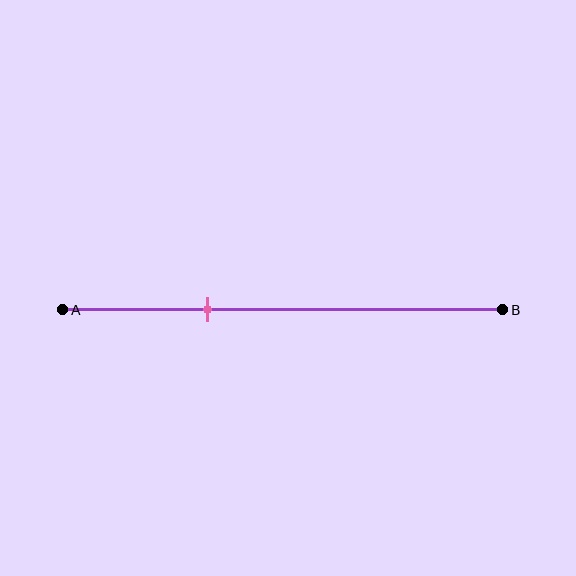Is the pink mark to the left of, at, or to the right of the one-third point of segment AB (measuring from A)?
The pink mark is approximately at the one-third point of segment AB.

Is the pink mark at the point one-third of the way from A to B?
Yes, the mark is approximately at the one-third point.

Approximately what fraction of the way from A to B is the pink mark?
The pink mark is approximately 35% of the way from A to B.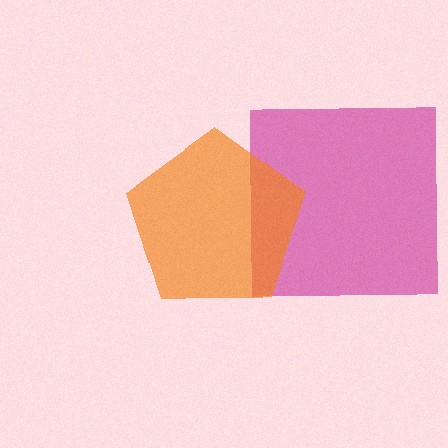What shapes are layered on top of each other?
The layered shapes are: a magenta square, an orange pentagon.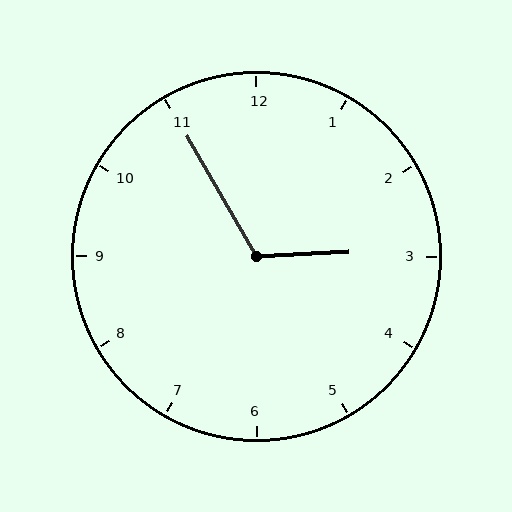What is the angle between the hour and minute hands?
Approximately 118 degrees.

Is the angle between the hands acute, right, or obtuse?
It is obtuse.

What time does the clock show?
2:55.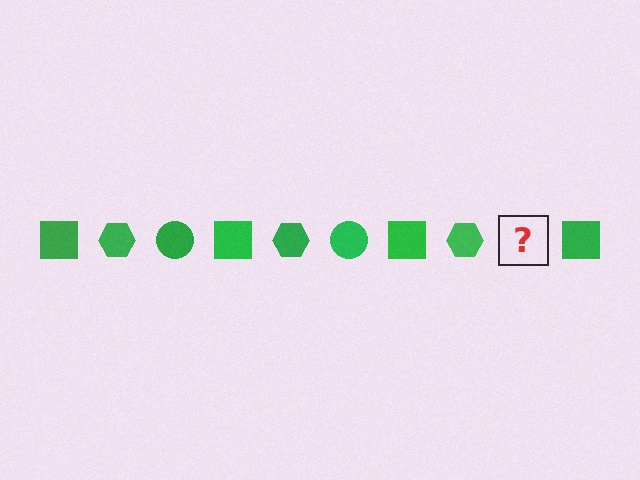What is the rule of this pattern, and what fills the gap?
The rule is that the pattern cycles through square, hexagon, circle shapes in green. The gap should be filled with a green circle.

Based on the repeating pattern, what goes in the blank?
The blank should be a green circle.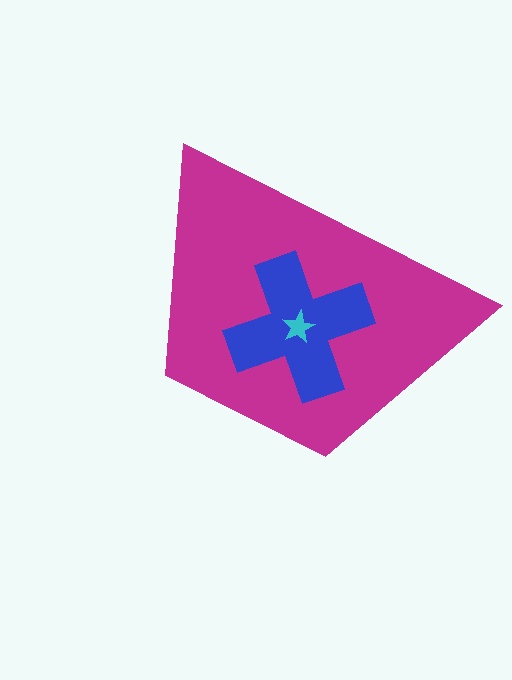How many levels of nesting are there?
3.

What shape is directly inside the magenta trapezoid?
The blue cross.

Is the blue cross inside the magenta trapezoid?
Yes.